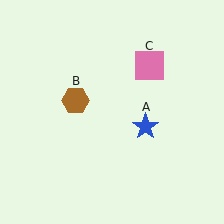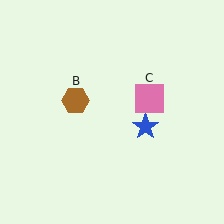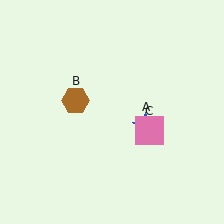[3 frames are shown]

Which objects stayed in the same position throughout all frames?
Blue star (object A) and brown hexagon (object B) remained stationary.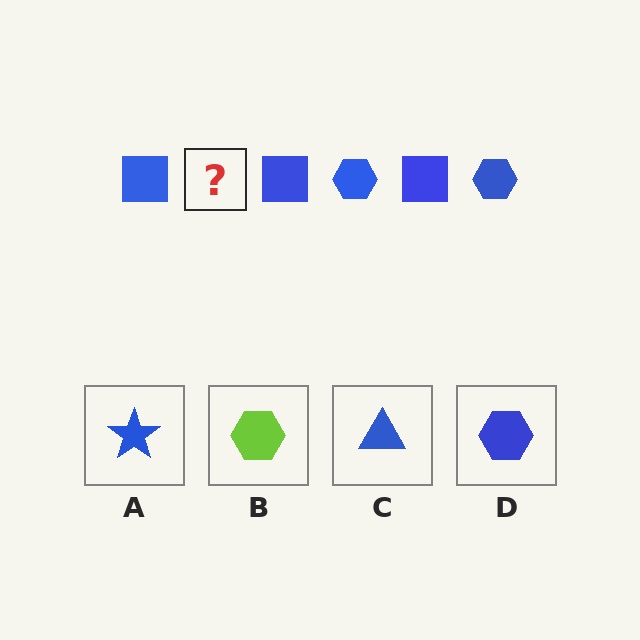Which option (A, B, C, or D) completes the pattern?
D.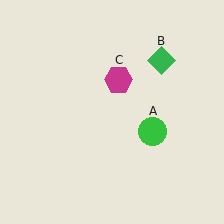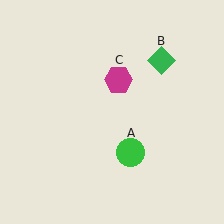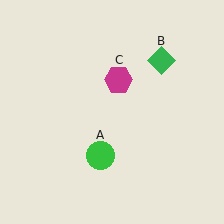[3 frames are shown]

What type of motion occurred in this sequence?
The green circle (object A) rotated clockwise around the center of the scene.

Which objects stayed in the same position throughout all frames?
Green diamond (object B) and magenta hexagon (object C) remained stationary.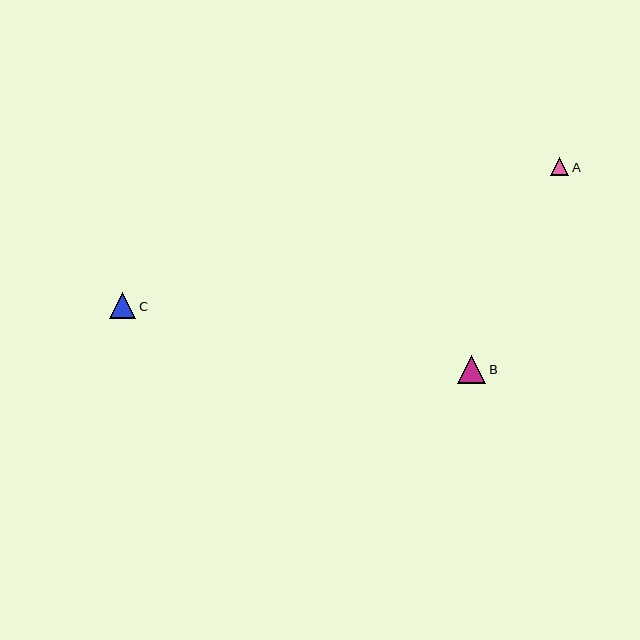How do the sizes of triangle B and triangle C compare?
Triangle B and triangle C are approximately the same size.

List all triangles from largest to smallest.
From largest to smallest: B, C, A.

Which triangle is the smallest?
Triangle A is the smallest with a size of approximately 18 pixels.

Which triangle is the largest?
Triangle B is the largest with a size of approximately 29 pixels.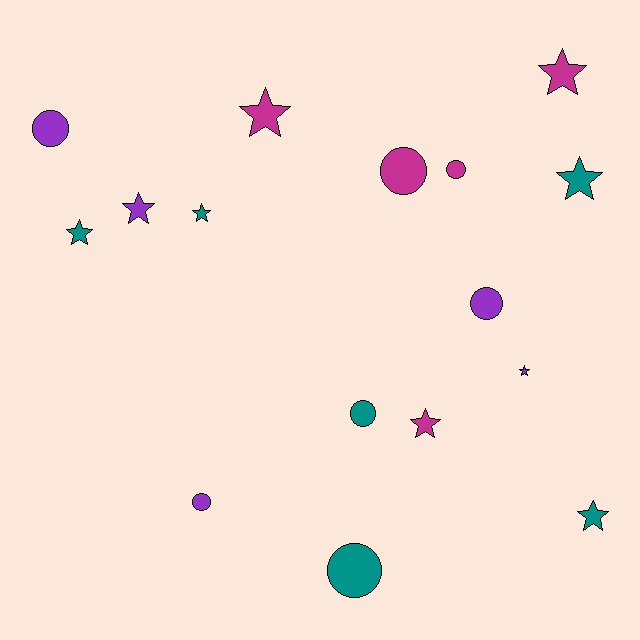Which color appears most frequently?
Teal, with 6 objects.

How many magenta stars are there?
There are 3 magenta stars.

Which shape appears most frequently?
Star, with 9 objects.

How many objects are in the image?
There are 16 objects.